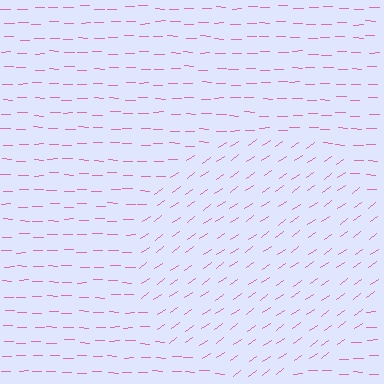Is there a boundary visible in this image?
Yes, there is a texture boundary formed by a change in line orientation.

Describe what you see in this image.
The image is filled with small pink line segments. A circle region in the image has lines oriented differently from the surrounding lines, creating a visible texture boundary.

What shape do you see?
I see a circle.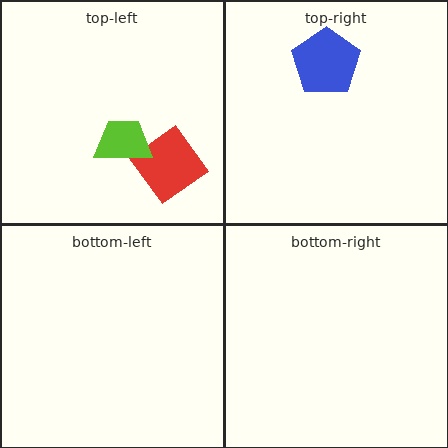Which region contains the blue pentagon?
The top-right region.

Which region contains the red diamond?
The top-left region.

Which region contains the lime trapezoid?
The top-left region.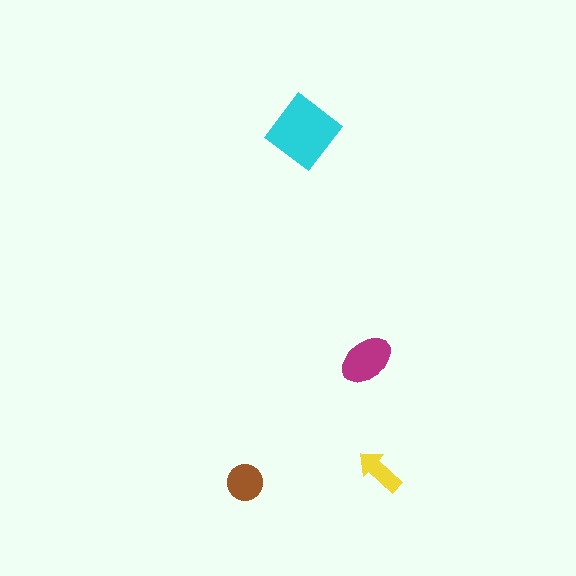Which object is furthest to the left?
The brown circle is leftmost.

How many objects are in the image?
There are 4 objects in the image.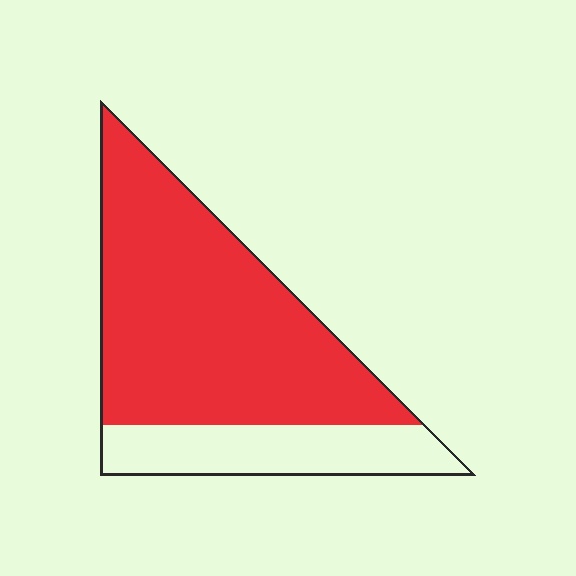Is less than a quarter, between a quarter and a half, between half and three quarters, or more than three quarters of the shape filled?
Between half and three quarters.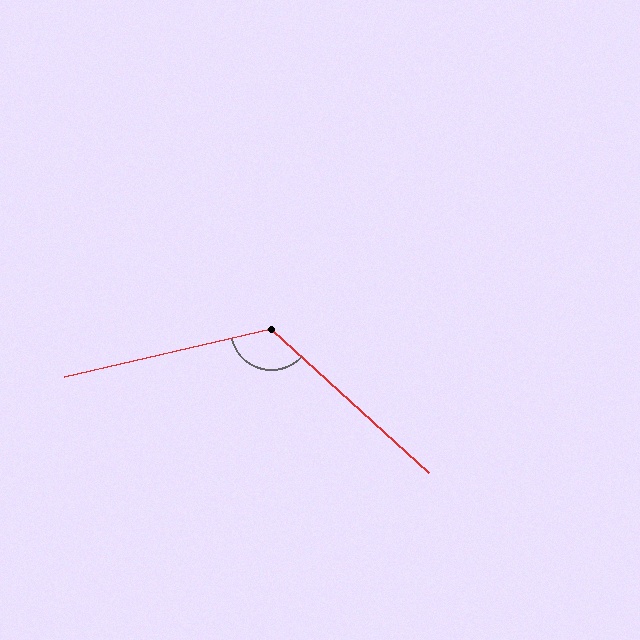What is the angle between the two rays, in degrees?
Approximately 125 degrees.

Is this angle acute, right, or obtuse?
It is obtuse.